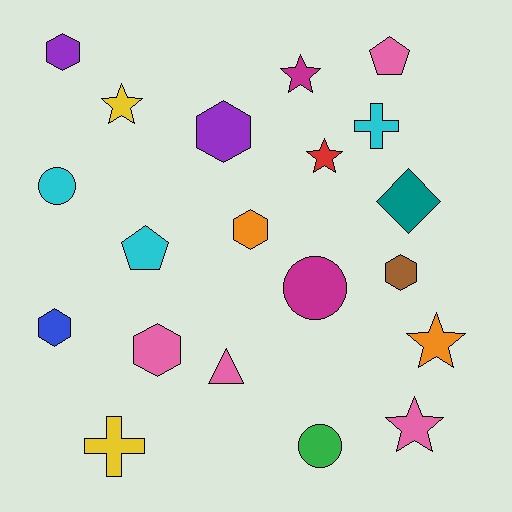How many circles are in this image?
There are 3 circles.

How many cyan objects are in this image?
There are 3 cyan objects.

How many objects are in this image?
There are 20 objects.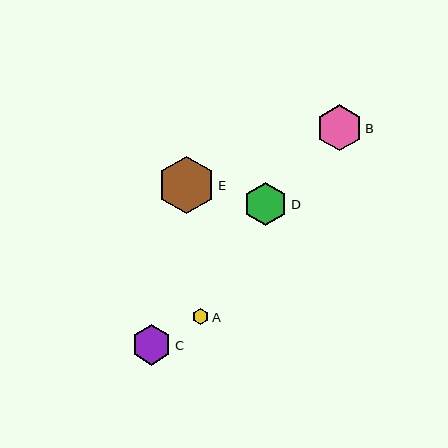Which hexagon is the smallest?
Hexagon A is the smallest with a size of approximately 17 pixels.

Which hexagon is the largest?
Hexagon E is the largest with a size of approximately 57 pixels.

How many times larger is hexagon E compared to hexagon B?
Hexagon E is approximately 1.3 times the size of hexagon B.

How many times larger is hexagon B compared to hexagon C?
Hexagon B is approximately 1.1 times the size of hexagon C.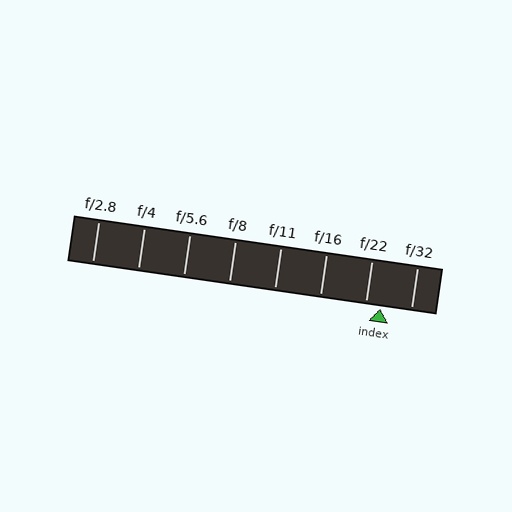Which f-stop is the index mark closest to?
The index mark is closest to f/22.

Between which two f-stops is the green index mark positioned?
The index mark is between f/22 and f/32.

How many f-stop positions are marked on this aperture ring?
There are 8 f-stop positions marked.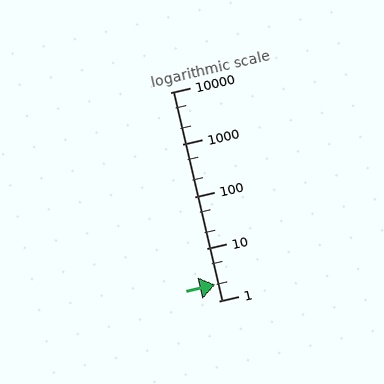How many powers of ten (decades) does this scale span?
The scale spans 4 decades, from 1 to 10000.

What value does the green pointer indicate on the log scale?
The pointer indicates approximately 2.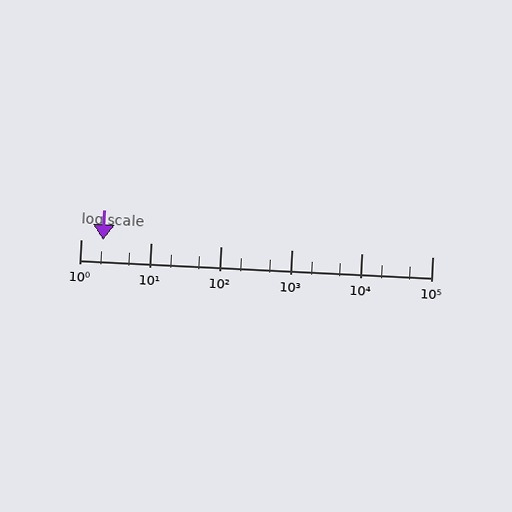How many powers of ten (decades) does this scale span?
The scale spans 5 decades, from 1 to 100000.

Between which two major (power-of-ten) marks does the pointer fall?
The pointer is between 1 and 10.